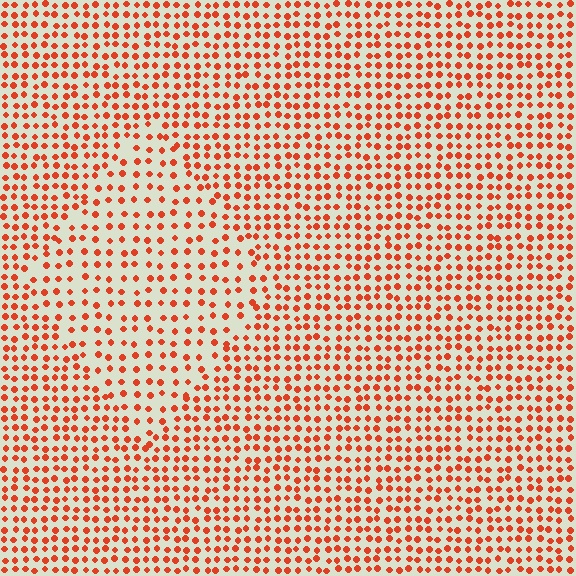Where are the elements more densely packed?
The elements are more densely packed outside the diamond boundary.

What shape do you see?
I see a diamond.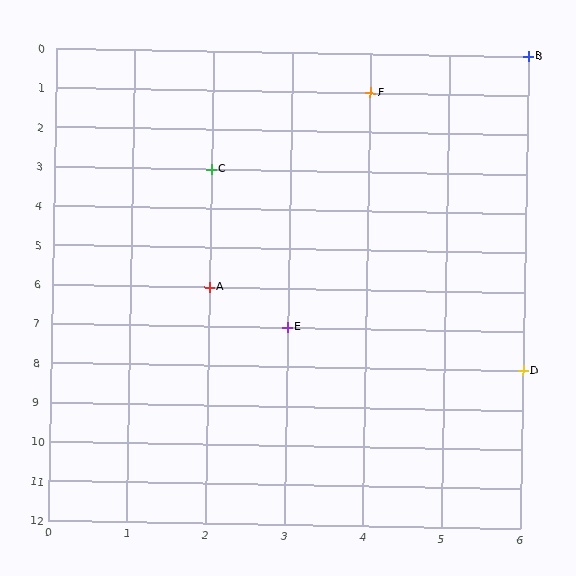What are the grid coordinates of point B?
Point B is at grid coordinates (6, 0).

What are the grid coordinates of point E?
Point E is at grid coordinates (3, 7).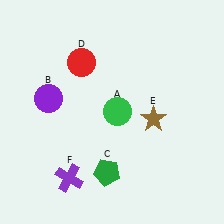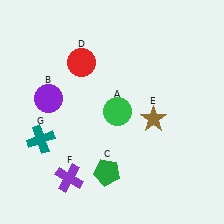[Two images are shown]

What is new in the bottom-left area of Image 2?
A teal cross (G) was added in the bottom-left area of Image 2.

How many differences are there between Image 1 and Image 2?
There is 1 difference between the two images.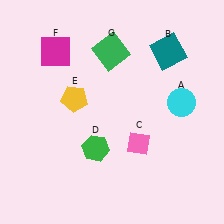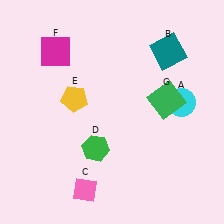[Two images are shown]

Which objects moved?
The objects that moved are: the pink diamond (C), the green square (G).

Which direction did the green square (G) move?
The green square (G) moved right.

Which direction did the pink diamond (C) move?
The pink diamond (C) moved left.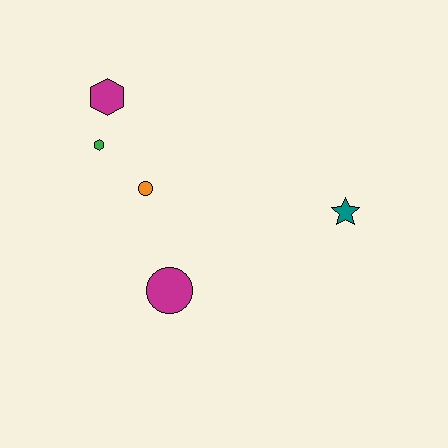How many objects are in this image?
There are 5 objects.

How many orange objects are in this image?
There is 1 orange object.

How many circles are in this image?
There are 2 circles.